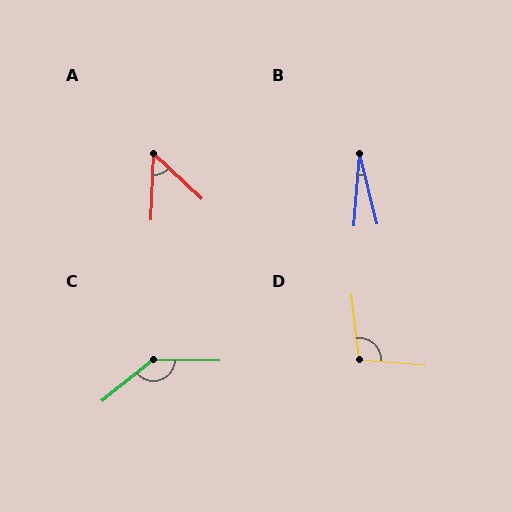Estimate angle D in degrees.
Approximately 101 degrees.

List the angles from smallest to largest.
B (18°), A (49°), D (101°), C (139°).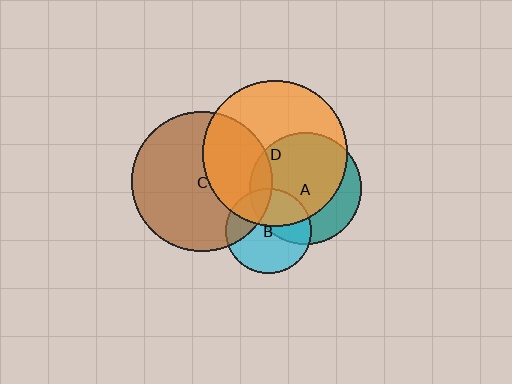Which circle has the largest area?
Circle D (orange).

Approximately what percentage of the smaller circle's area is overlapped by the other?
Approximately 35%.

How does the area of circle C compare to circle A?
Approximately 1.6 times.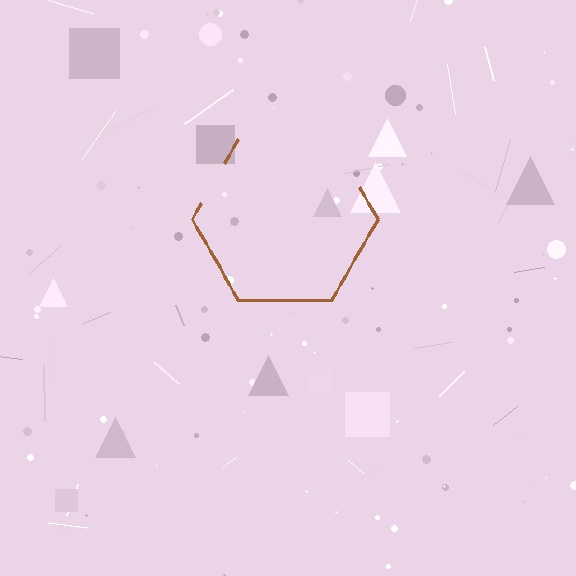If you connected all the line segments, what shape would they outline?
They would outline a hexagon.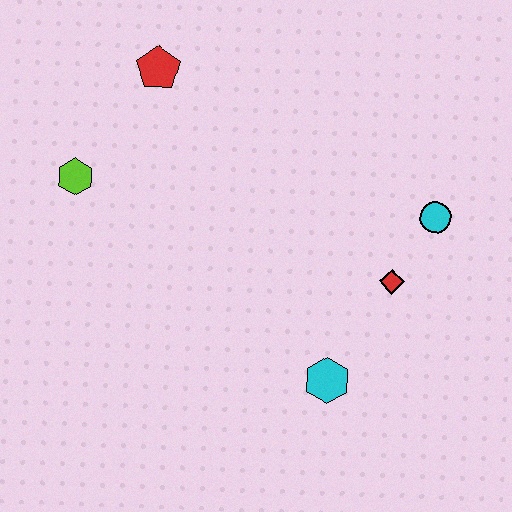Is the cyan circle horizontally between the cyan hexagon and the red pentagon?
No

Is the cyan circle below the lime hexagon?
Yes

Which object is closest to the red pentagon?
The lime hexagon is closest to the red pentagon.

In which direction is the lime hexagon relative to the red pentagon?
The lime hexagon is below the red pentagon.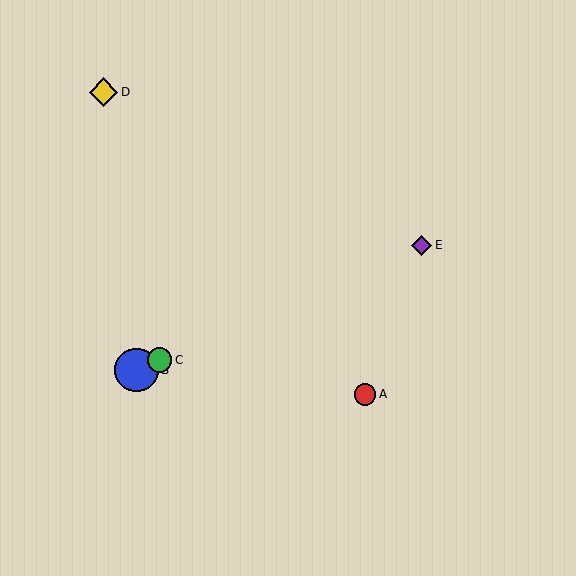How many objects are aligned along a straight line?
3 objects (B, C, E) are aligned along a straight line.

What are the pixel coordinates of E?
Object E is at (422, 245).